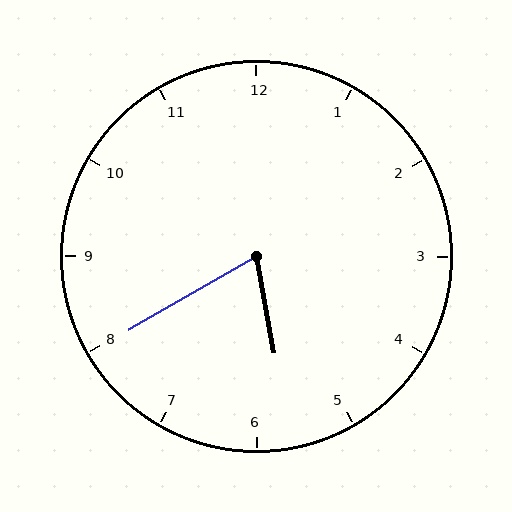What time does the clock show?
5:40.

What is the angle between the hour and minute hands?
Approximately 70 degrees.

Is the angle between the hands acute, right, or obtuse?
It is acute.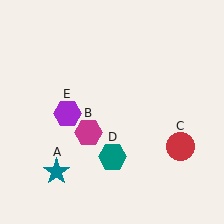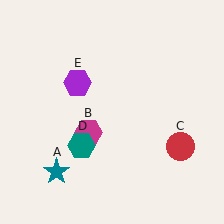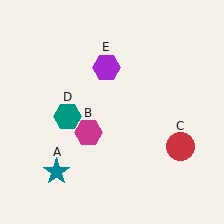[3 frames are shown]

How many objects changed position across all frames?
2 objects changed position: teal hexagon (object D), purple hexagon (object E).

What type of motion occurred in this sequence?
The teal hexagon (object D), purple hexagon (object E) rotated clockwise around the center of the scene.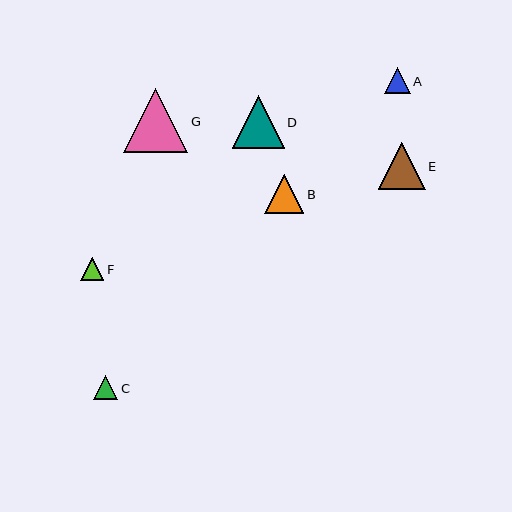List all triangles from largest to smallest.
From largest to smallest: G, D, E, B, A, C, F.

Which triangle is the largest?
Triangle G is the largest with a size of approximately 64 pixels.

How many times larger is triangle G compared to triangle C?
Triangle G is approximately 2.7 times the size of triangle C.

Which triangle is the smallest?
Triangle F is the smallest with a size of approximately 23 pixels.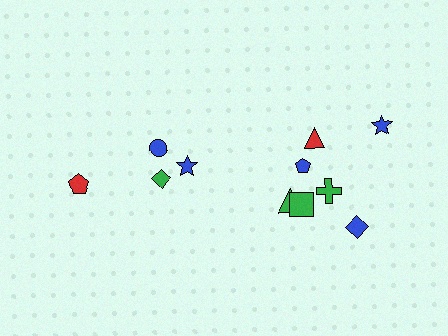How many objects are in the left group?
There are 4 objects.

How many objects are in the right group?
There are 7 objects.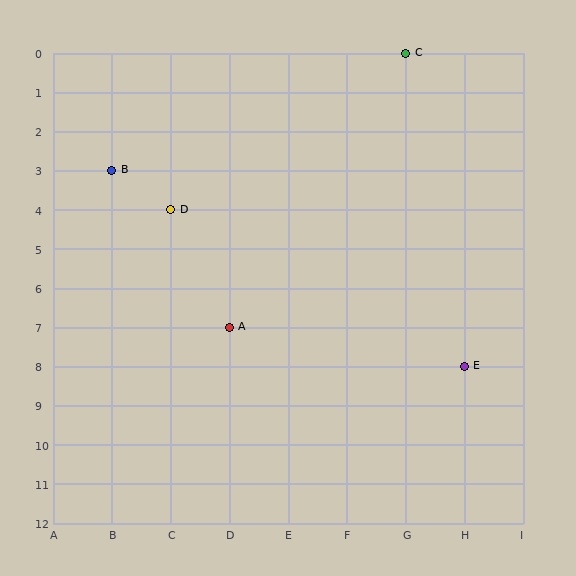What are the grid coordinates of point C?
Point C is at grid coordinates (G, 0).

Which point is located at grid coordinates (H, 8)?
Point E is at (H, 8).